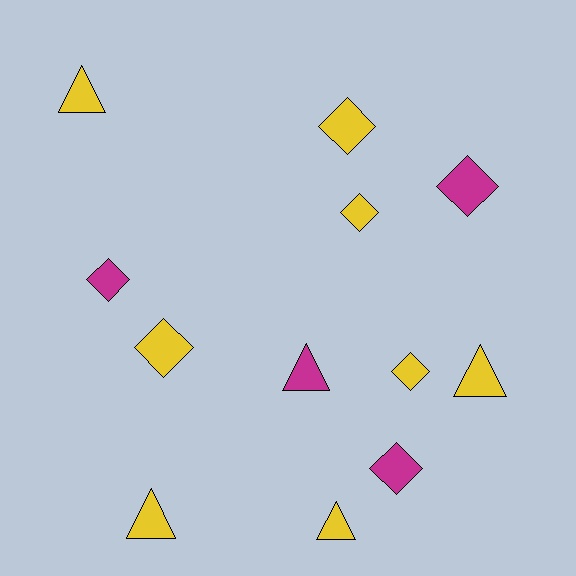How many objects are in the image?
There are 12 objects.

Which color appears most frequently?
Yellow, with 8 objects.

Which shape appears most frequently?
Diamond, with 7 objects.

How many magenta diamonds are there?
There are 3 magenta diamonds.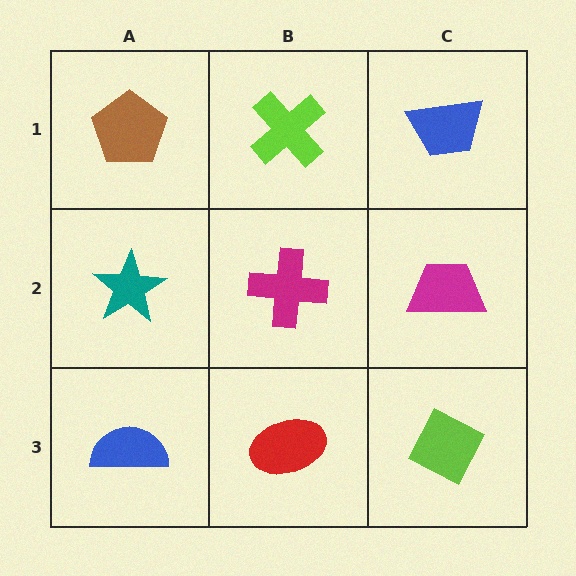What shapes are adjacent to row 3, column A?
A teal star (row 2, column A), a red ellipse (row 3, column B).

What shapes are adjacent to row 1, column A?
A teal star (row 2, column A), a lime cross (row 1, column B).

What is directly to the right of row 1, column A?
A lime cross.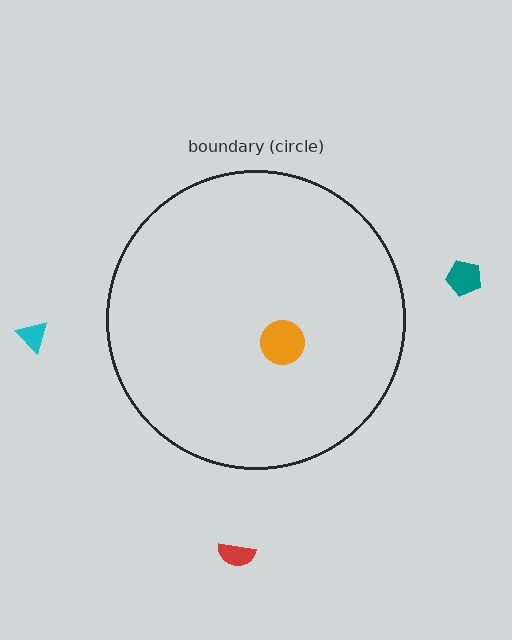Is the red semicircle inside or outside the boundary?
Outside.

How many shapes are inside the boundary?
1 inside, 3 outside.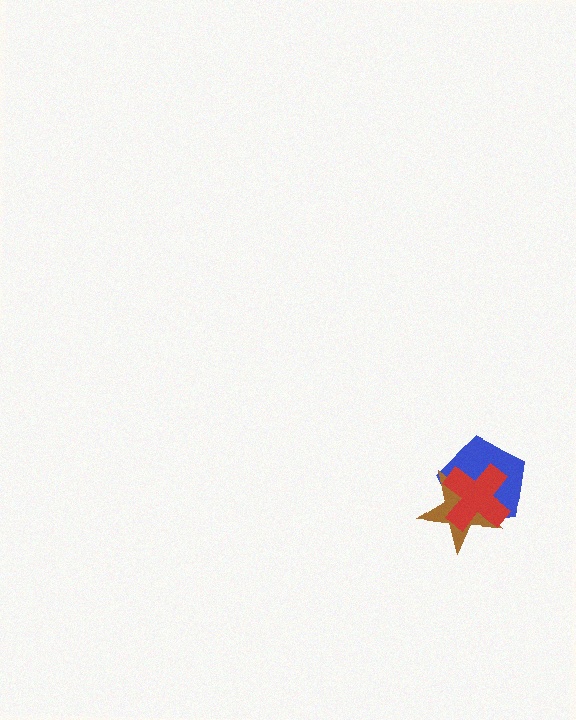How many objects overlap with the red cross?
2 objects overlap with the red cross.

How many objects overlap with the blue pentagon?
2 objects overlap with the blue pentagon.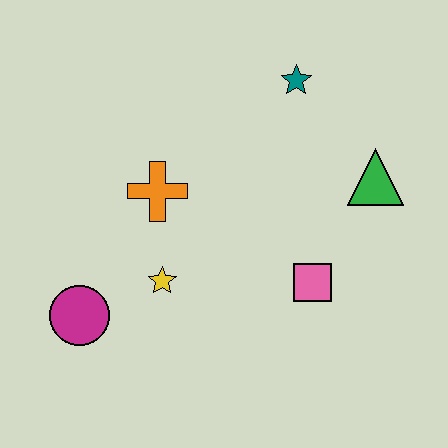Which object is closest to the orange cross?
The yellow star is closest to the orange cross.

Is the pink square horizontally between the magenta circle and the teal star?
No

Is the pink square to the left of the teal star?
No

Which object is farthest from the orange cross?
The green triangle is farthest from the orange cross.